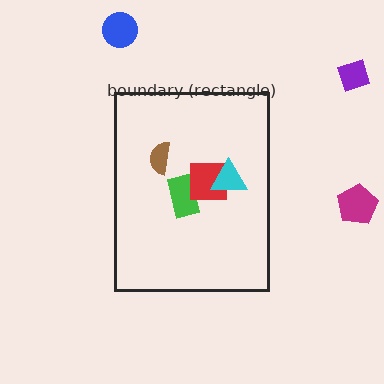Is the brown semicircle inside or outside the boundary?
Inside.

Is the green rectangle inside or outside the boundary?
Inside.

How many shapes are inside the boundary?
4 inside, 3 outside.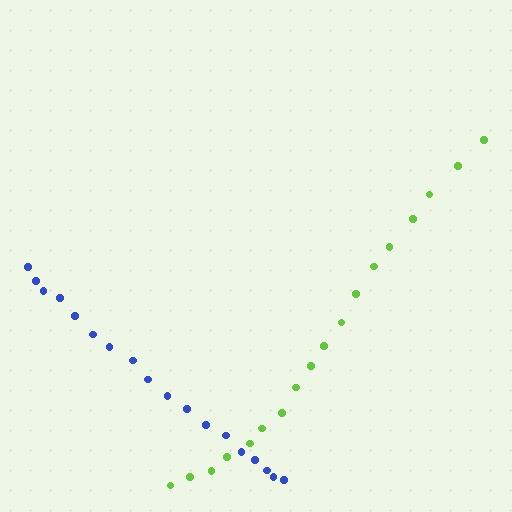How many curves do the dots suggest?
There are 2 distinct paths.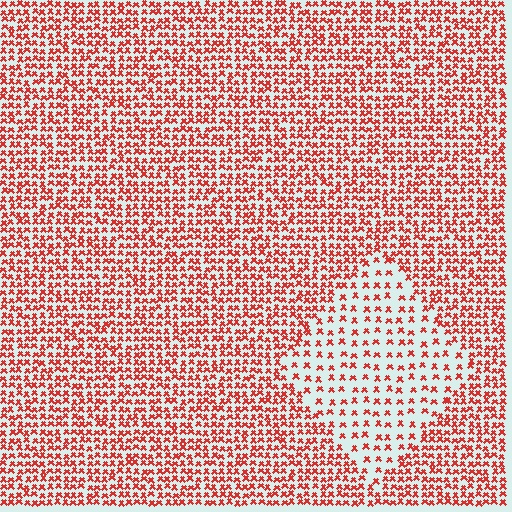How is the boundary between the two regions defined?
The boundary is defined by a change in element density (approximately 2.2x ratio). All elements are the same color, size, and shape.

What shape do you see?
I see a diamond.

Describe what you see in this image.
The image contains small red elements arranged at two different densities. A diamond-shaped region is visible where the elements are less densely packed than the surrounding area.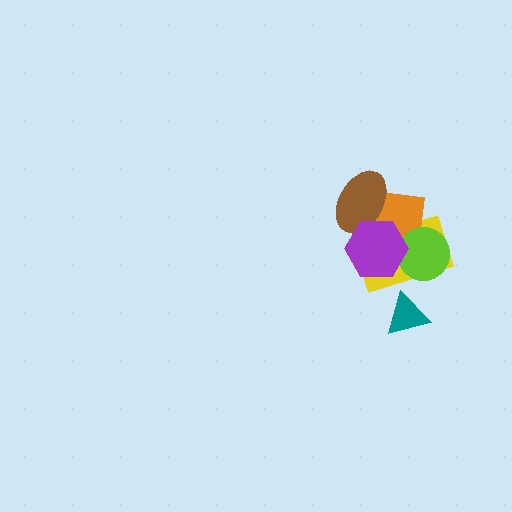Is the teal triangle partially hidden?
Yes, it is partially covered by another shape.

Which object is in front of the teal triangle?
The yellow rectangle is in front of the teal triangle.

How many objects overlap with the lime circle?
3 objects overlap with the lime circle.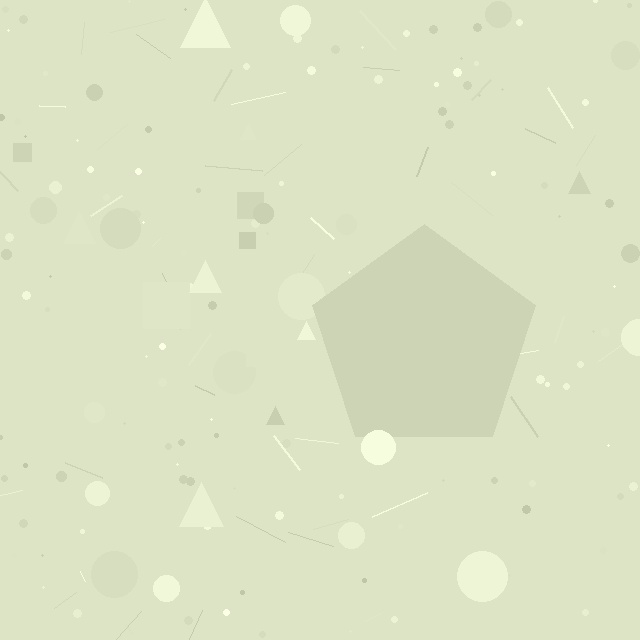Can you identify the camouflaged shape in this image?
The camouflaged shape is a pentagon.